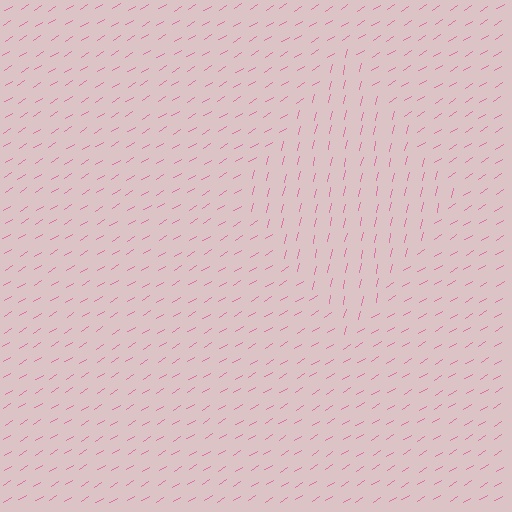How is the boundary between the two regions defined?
The boundary is defined purely by a change in line orientation (approximately 45 degrees difference). All lines are the same color and thickness.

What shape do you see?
I see a diamond.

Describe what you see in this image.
The image is filled with small pink line segments. A diamond region in the image has lines oriented differently from the surrounding lines, creating a visible texture boundary.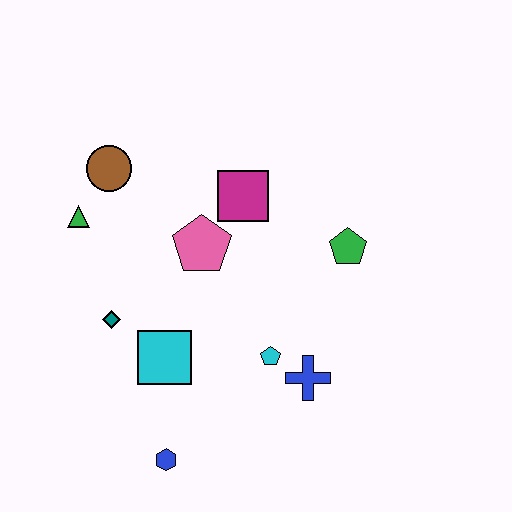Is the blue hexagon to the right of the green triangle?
Yes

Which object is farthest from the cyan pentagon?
The brown circle is farthest from the cyan pentagon.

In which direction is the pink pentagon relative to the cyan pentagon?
The pink pentagon is above the cyan pentagon.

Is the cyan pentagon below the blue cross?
No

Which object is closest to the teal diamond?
The cyan square is closest to the teal diamond.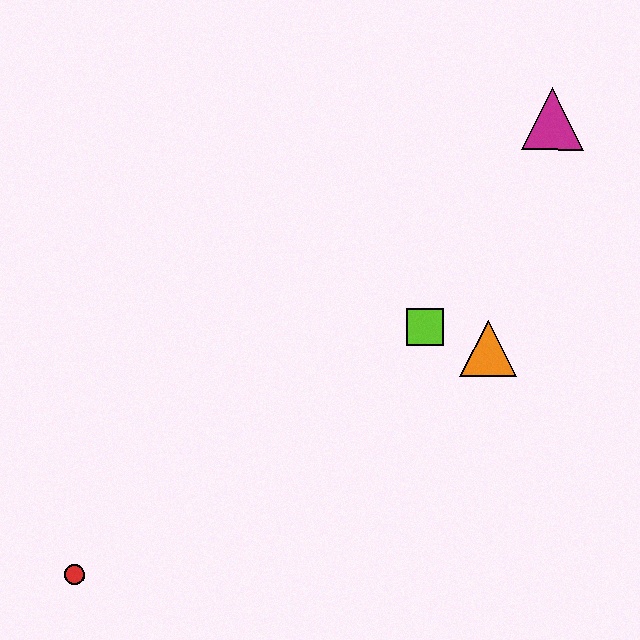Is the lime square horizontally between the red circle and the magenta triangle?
Yes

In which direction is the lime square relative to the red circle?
The lime square is to the right of the red circle.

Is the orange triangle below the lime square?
Yes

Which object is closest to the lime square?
The orange triangle is closest to the lime square.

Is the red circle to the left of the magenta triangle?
Yes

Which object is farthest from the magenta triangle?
The red circle is farthest from the magenta triangle.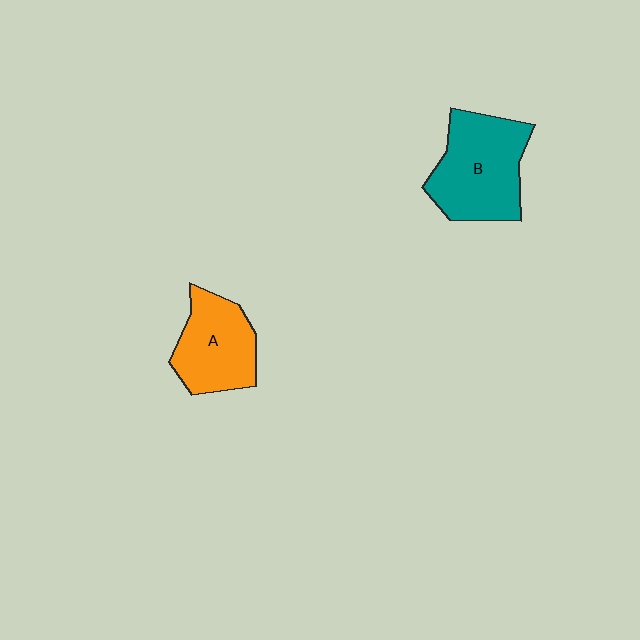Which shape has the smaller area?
Shape A (orange).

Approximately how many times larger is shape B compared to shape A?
Approximately 1.3 times.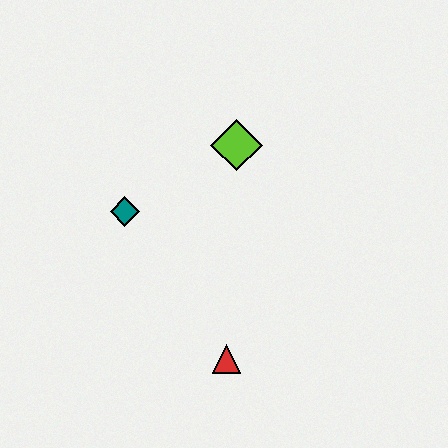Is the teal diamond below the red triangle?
No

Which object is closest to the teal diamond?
The lime diamond is closest to the teal diamond.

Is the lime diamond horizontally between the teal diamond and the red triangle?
No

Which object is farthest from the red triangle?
The lime diamond is farthest from the red triangle.